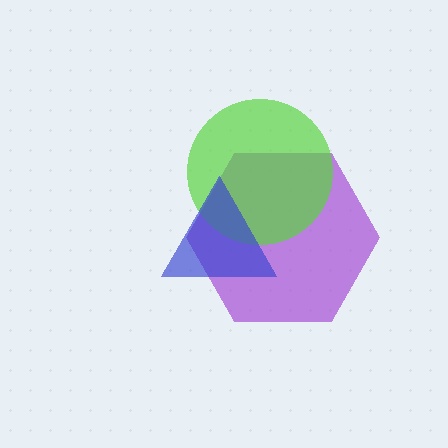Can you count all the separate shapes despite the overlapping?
Yes, there are 3 separate shapes.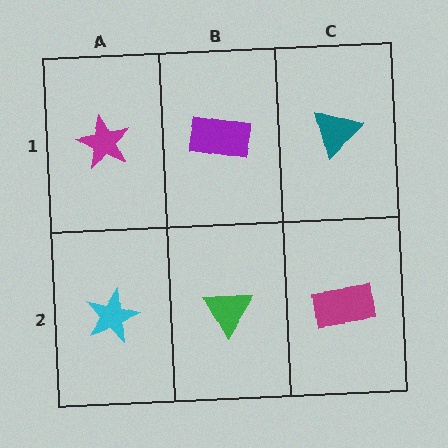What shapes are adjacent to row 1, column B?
A green triangle (row 2, column B), a magenta star (row 1, column A), a teal triangle (row 1, column C).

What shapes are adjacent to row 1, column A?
A cyan star (row 2, column A), a purple rectangle (row 1, column B).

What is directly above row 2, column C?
A teal triangle.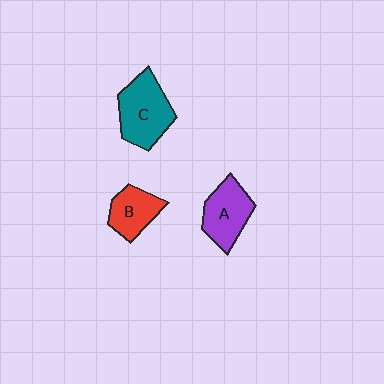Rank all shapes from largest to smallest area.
From largest to smallest: C (teal), A (purple), B (red).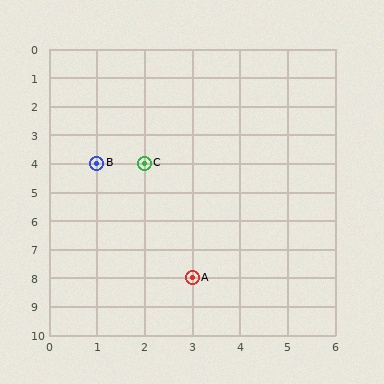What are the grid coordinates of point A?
Point A is at grid coordinates (3, 8).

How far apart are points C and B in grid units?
Points C and B are 1 column apart.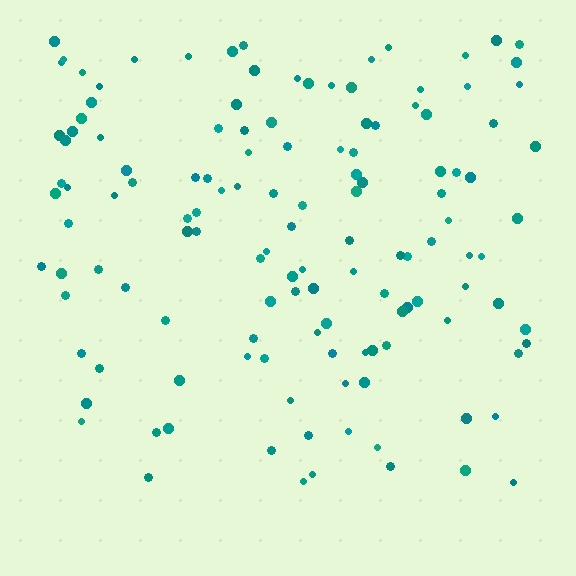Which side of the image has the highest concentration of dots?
The top.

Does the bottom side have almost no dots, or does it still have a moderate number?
Still a moderate number, just noticeably fewer than the top.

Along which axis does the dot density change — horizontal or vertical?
Vertical.